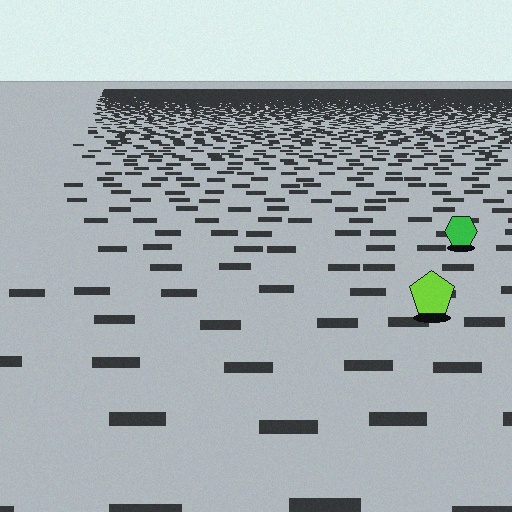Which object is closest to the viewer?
The lime pentagon is closest. The texture marks near it are larger and more spread out.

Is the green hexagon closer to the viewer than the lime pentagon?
No. The lime pentagon is closer — you can tell from the texture gradient: the ground texture is coarser near it.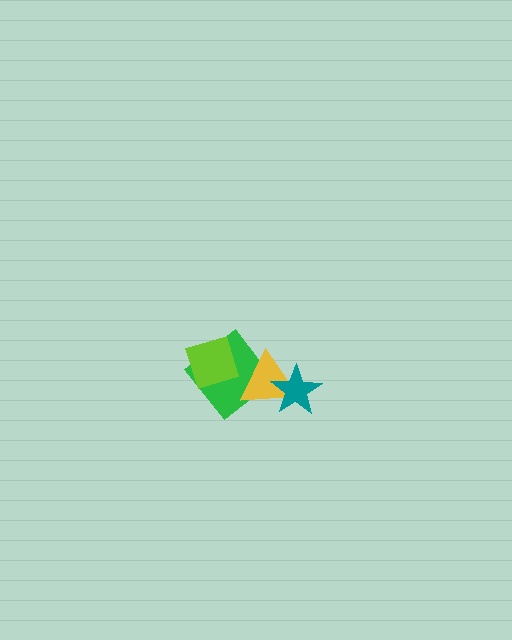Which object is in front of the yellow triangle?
The teal star is in front of the yellow triangle.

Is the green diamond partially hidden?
Yes, it is partially covered by another shape.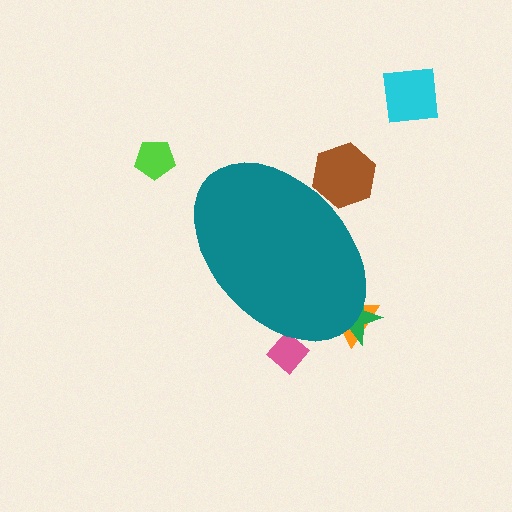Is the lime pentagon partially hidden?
No, the lime pentagon is fully visible.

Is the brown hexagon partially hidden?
Yes, the brown hexagon is partially hidden behind the teal ellipse.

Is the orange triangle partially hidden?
Yes, the orange triangle is partially hidden behind the teal ellipse.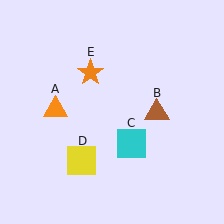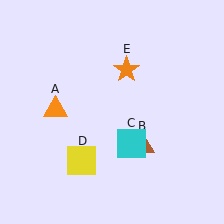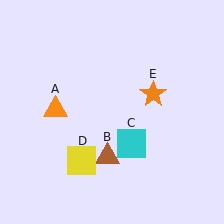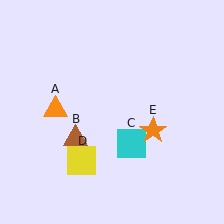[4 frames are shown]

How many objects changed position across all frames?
2 objects changed position: brown triangle (object B), orange star (object E).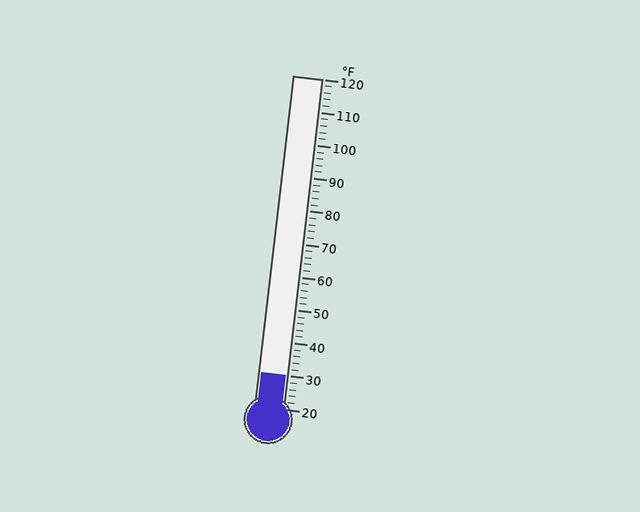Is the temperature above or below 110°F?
The temperature is below 110°F.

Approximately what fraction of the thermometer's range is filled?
The thermometer is filled to approximately 10% of its range.